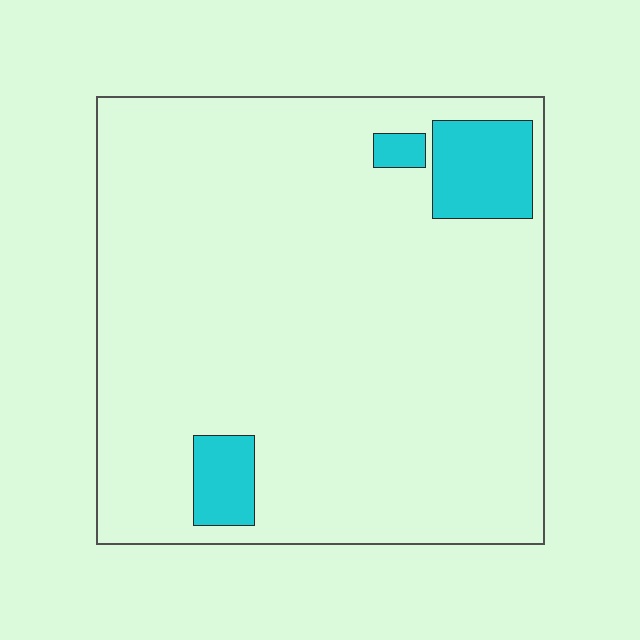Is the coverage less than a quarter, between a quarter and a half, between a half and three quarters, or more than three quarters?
Less than a quarter.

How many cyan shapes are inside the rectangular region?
3.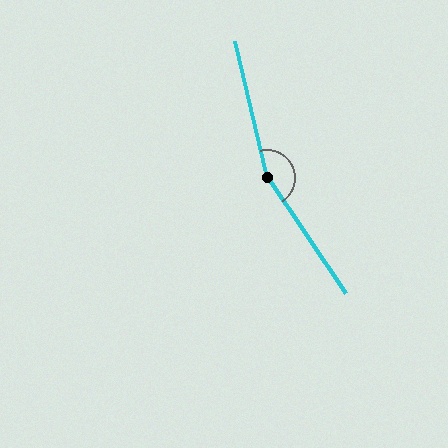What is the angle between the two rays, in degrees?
Approximately 159 degrees.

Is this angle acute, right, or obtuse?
It is obtuse.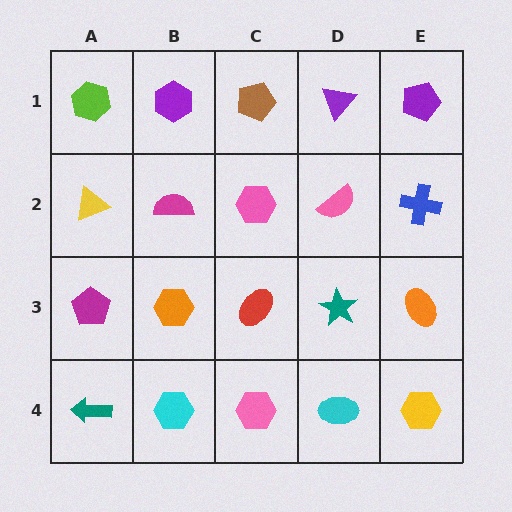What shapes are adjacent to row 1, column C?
A pink hexagon (row 2, column C), a purple hexagon (row 1, column B), a purple triangle (row 1, column D).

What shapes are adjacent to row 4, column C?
A red ellipse (row 3, column C), a cyan hexagon (row 4, column B), a cyan ellipse (row 4, column D).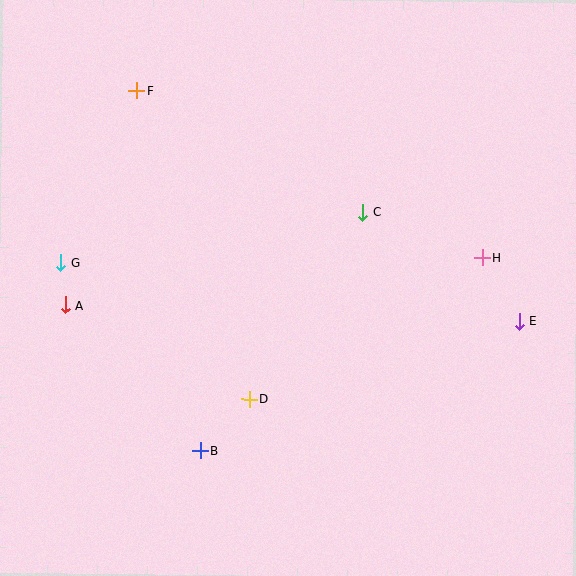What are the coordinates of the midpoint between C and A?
The midpoint between C and A is at (214, 259).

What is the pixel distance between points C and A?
The distance between C and A is 312 pixels.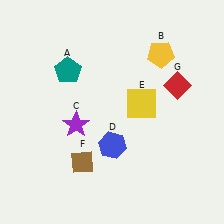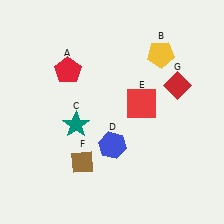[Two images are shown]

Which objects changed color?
A changed from teal to red. C changed from purple to teal. E changed from yellow to red.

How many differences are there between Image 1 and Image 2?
There are 3 differences between the two images.